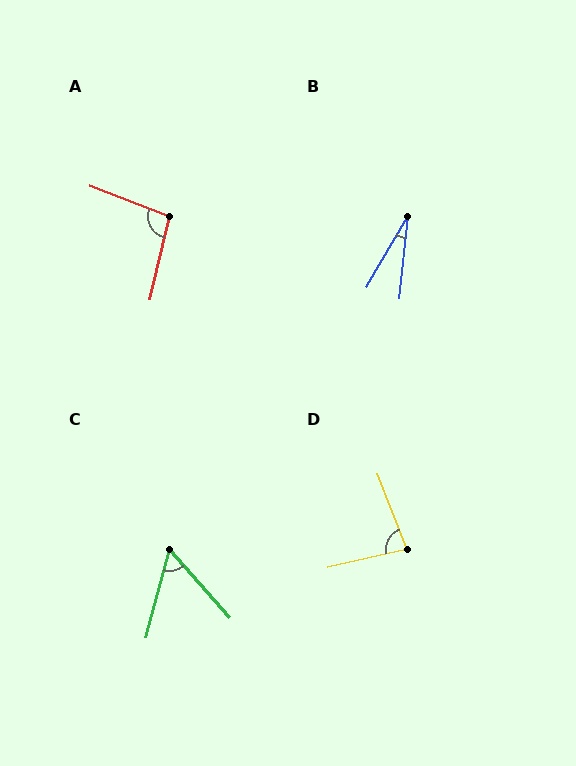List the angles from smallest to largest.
B (24°), C (57°), D (81°), A (98°).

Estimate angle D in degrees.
Approximately 81 degrees.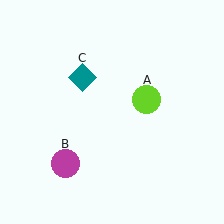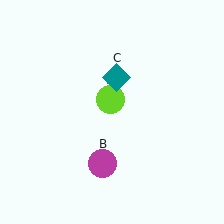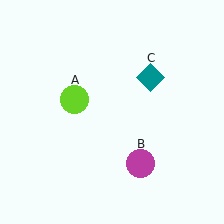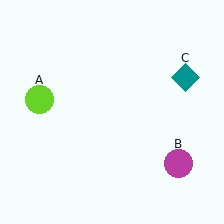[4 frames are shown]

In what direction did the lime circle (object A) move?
The lime circle (object A) moved left.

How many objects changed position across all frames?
3 objects changed position: lime circle (object A), magenta circle (object B), teal diamond (object C).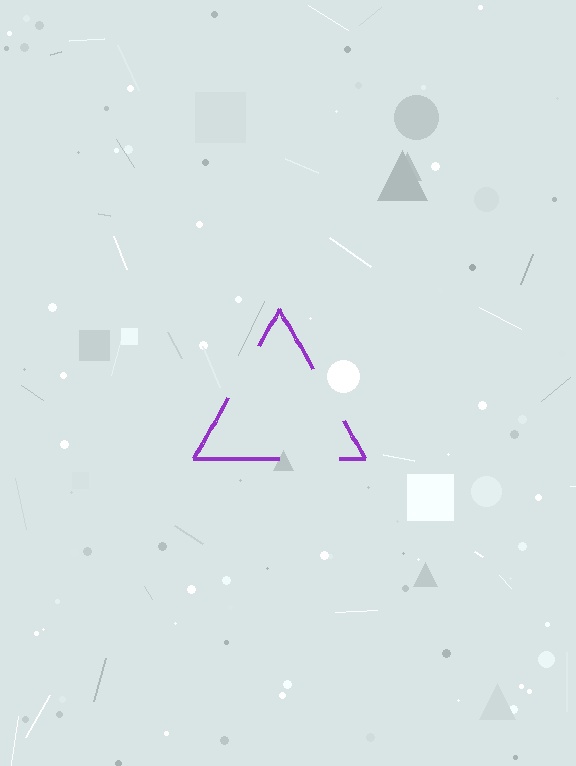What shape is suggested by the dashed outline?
The dashed outline suggests a triangle.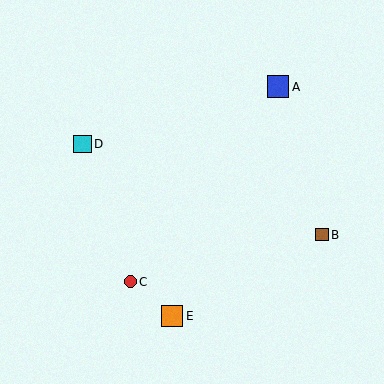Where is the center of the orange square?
The center of the orange square is at (172, 316).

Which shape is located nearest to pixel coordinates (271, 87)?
The blue square (labeled A) at (278, 87) is nearest to that location.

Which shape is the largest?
The blue square (labeled A) is the largest.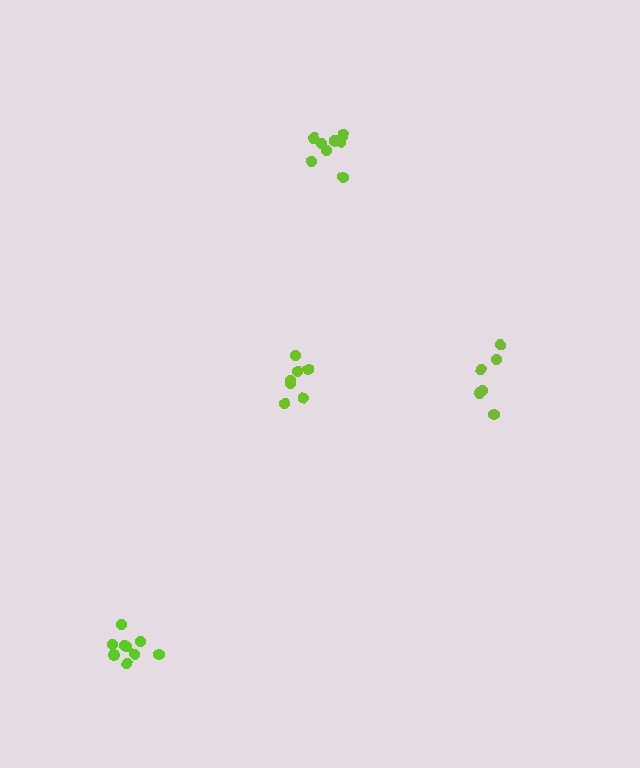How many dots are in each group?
Group 1: 10 dots, Group 2: 9 dots, Group 3: 7 dots, Group 4: 6 dots (32 total).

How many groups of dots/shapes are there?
There are 4 groups.